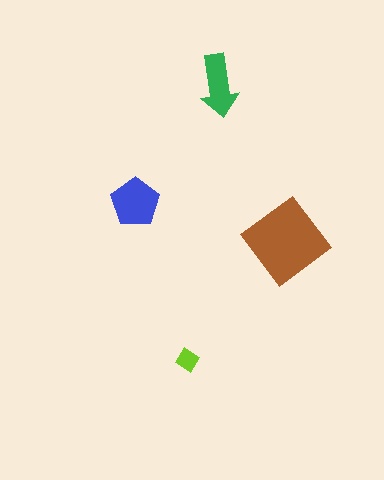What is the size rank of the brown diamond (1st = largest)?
1st.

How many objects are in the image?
There are 4 objects in the image.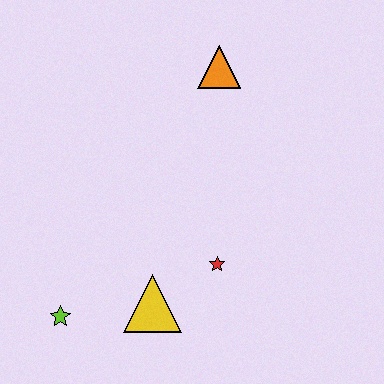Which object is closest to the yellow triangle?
The red star is closest to the yellow triangle.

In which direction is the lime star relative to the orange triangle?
The lime star is below the orange triangle.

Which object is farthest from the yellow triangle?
The orange triangle is farthest from the yellow triangle.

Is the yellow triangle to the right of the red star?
No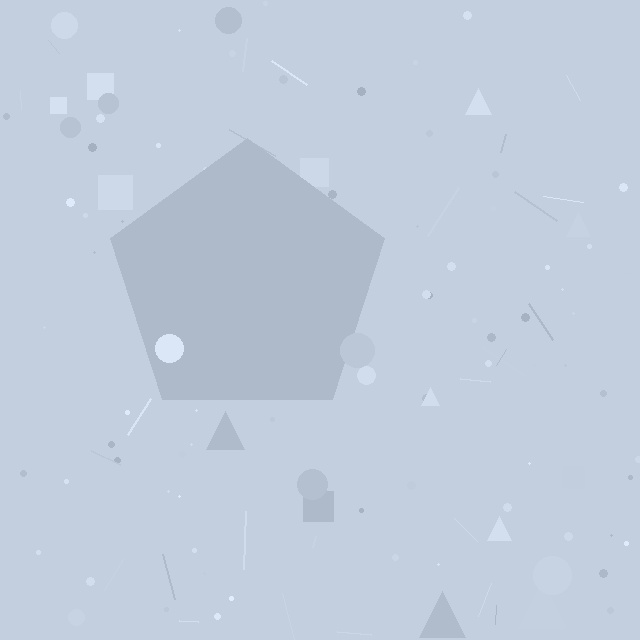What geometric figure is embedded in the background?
A pentagon is embedded in the background.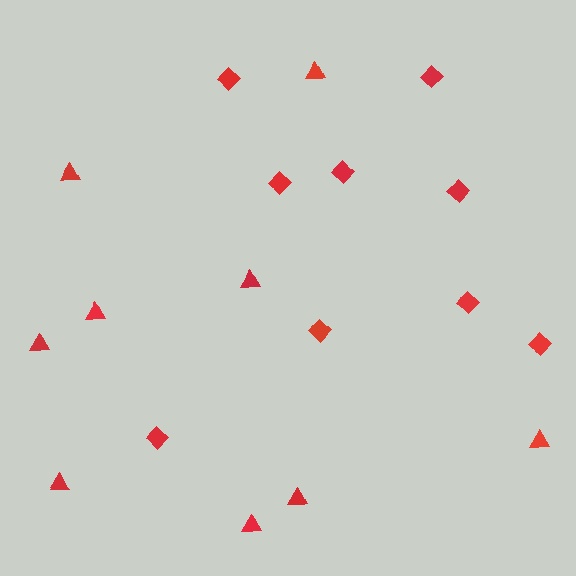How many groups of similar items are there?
There are 2 groups: one group of triangles (9) and one group of diamonds (9).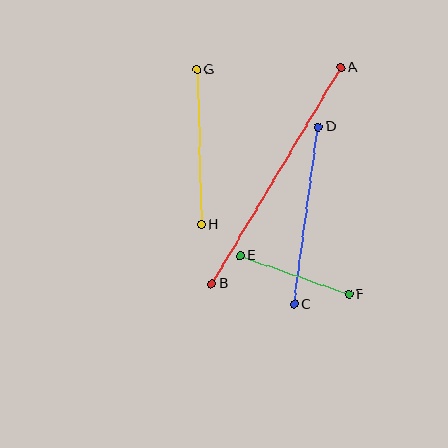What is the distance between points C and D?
The distance is approximately 179 pixels.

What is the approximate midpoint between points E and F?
The midpoint is at approximately (295, 275) pixels.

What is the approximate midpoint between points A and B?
The midpoint is at approximately (276, 176) pixels.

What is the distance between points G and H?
The distance is approximately 155 pixels.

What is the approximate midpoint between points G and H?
The midpoint is at approximately (199, 147) pixels.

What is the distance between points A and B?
The distance is approximately 252 pixels.